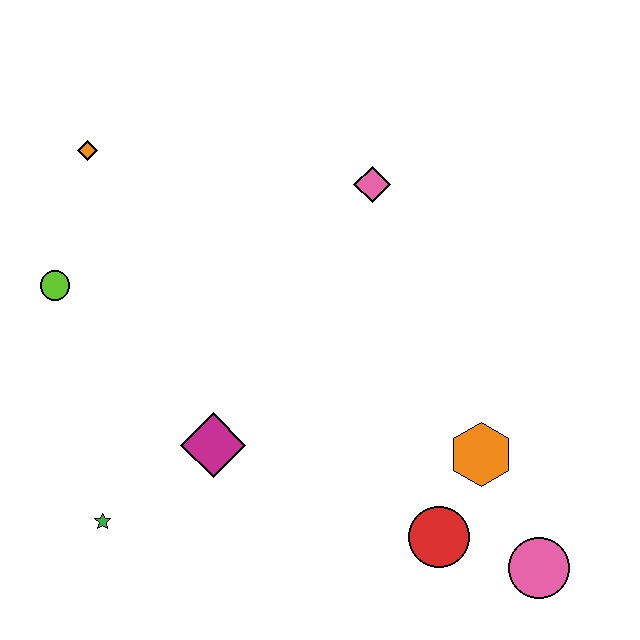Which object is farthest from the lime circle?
The pink circle is farthest from the lime circle.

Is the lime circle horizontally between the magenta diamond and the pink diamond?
No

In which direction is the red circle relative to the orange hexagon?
The red circle is below the orange hexagon.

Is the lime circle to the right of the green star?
No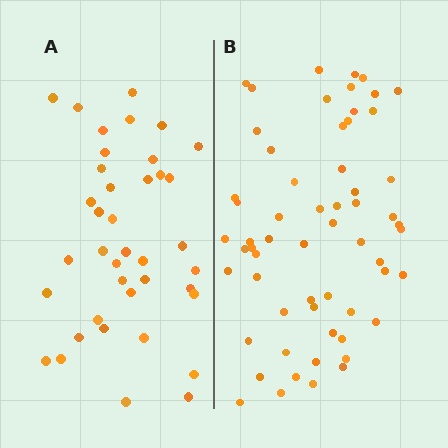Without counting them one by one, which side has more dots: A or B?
Region B (the right region) has more dots.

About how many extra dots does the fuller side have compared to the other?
Region B has approximately 20 more dots than region A.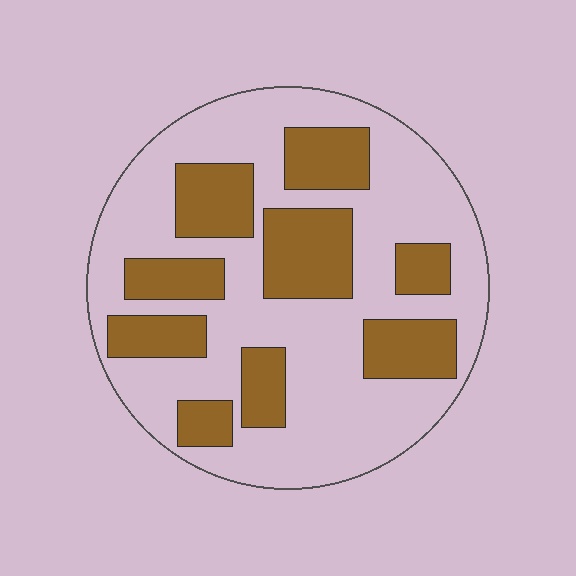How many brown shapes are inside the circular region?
9.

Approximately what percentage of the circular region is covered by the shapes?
Approximately 35%.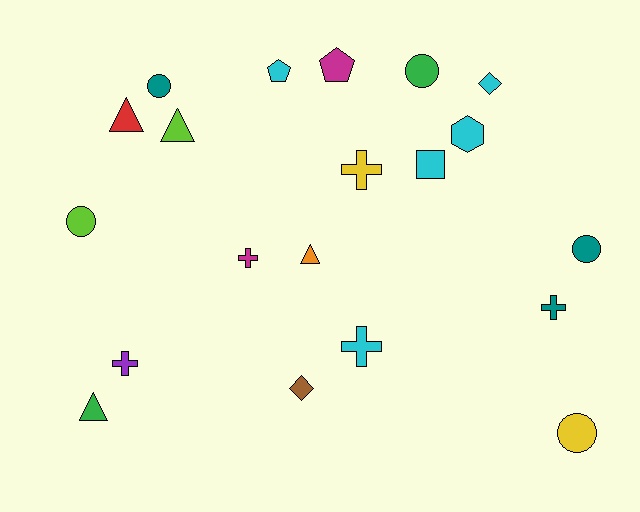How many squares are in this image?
There is 1 square.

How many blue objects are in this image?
There are no blue objects.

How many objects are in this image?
There are 20 objects.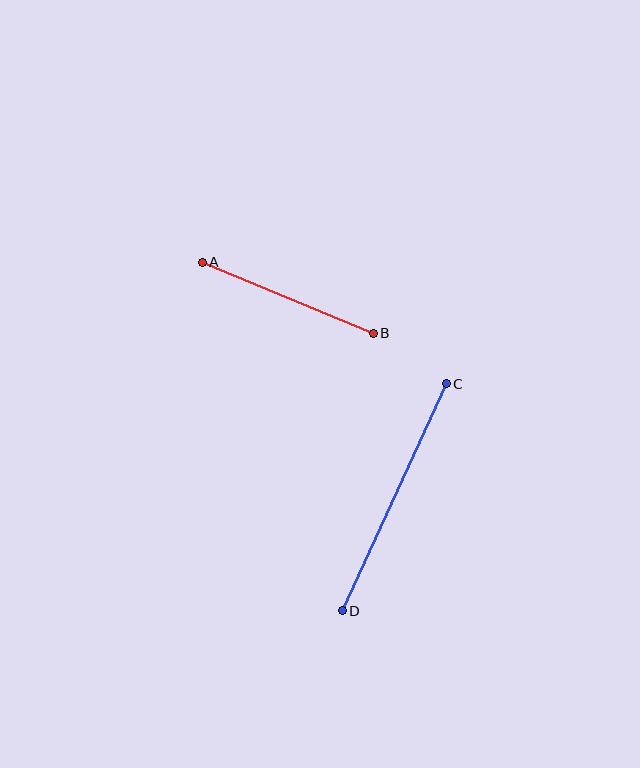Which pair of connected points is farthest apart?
Points C and D are farthest apart.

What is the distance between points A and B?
The distance is approximately 185 pixels.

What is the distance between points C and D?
The distance is approximately 250 pixels.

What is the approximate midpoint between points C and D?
The midpoint is at approximately (394, 497) pixels.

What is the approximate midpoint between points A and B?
The midpoint is at approximately (288, 298) pixels.